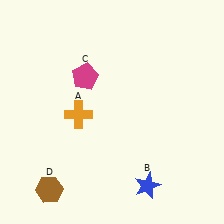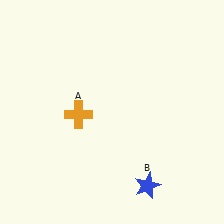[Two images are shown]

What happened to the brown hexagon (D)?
The brown hexagon (D) was removed in Image 2. It was in the bottom-left area of Image 1.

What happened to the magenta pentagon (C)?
The magenta pentagon (C) was removed in Image 2. It was in the top-left area of Image 1.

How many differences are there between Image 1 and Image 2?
There are 2 differences between the two images.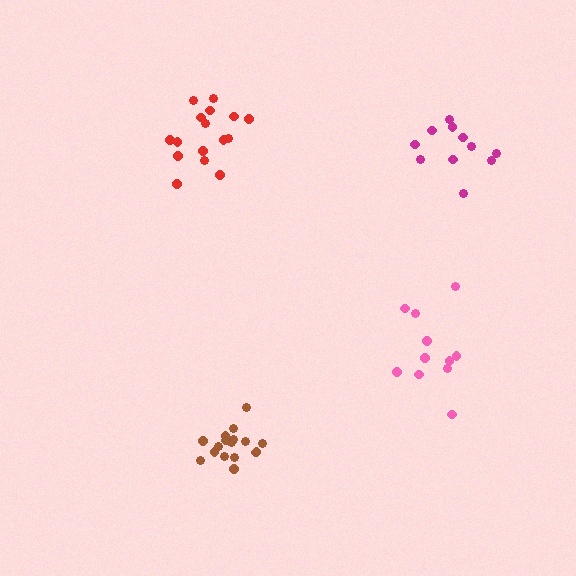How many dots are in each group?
Group 1: 11 dots, Group 2: 17 dots, Group 3: 11 dots, Group 4: 16 dots (55 total).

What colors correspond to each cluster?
The clusters are colored: magenta, brown, pink, red.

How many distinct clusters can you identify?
There are 4 distinct clusters.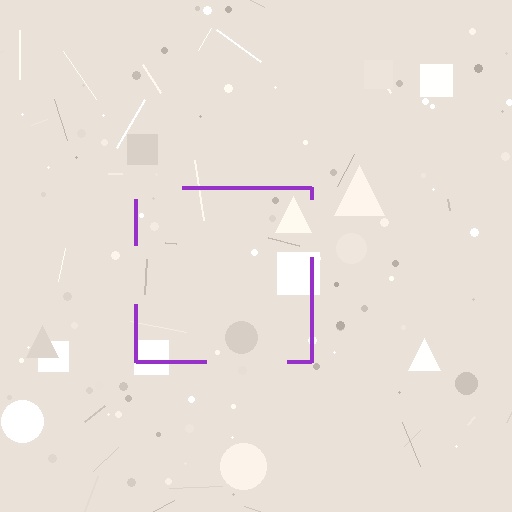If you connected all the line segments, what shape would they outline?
They would outline a square.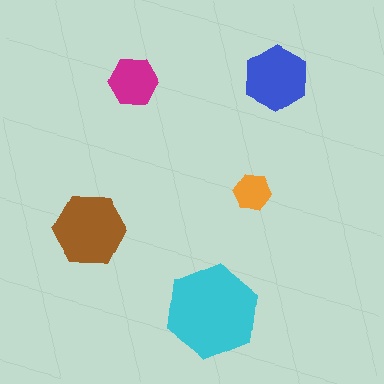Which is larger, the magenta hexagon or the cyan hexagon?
The cyan one.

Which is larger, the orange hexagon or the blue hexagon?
The blue one.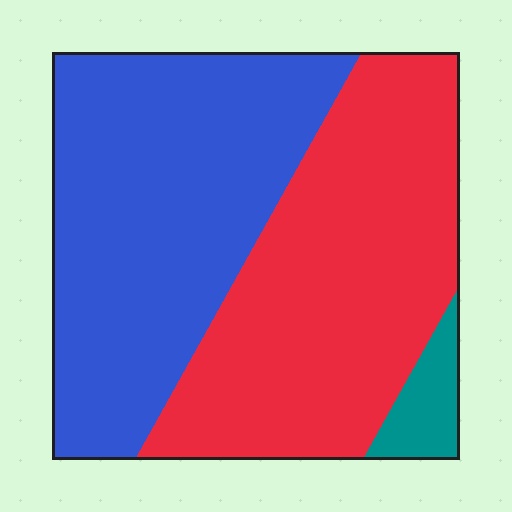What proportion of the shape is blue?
Blue covers roughly 50% of the shape.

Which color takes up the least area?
Teal, at roughly 5%.